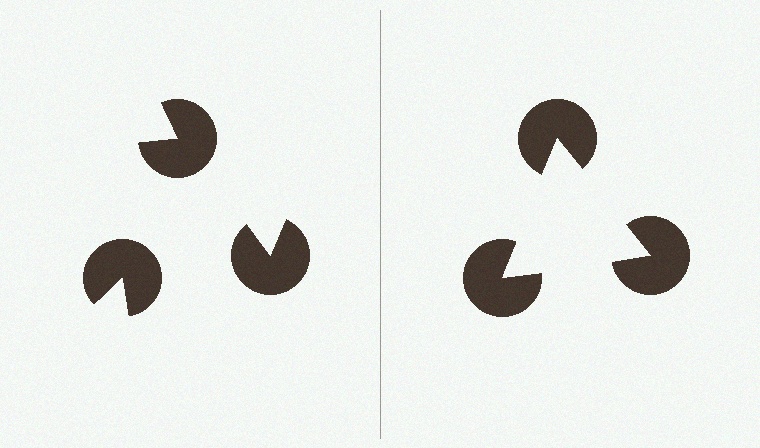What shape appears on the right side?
An illusory triangle.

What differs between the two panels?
The pac-man discs are positioned identically on both sides; only the wedge orientations differ. On the right they align to a triangle; on the left they are misaligned.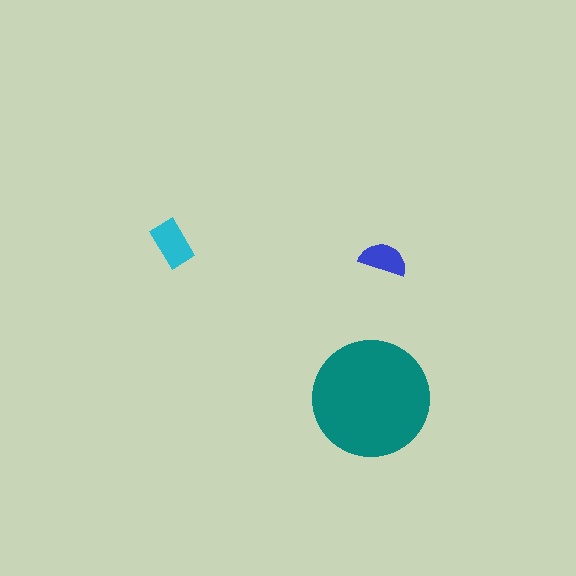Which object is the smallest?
The blue semicircle.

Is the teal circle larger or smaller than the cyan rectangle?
Larger.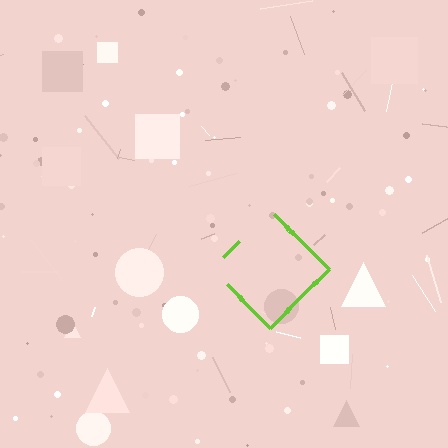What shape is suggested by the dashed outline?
The dashed outline suggests a diamond.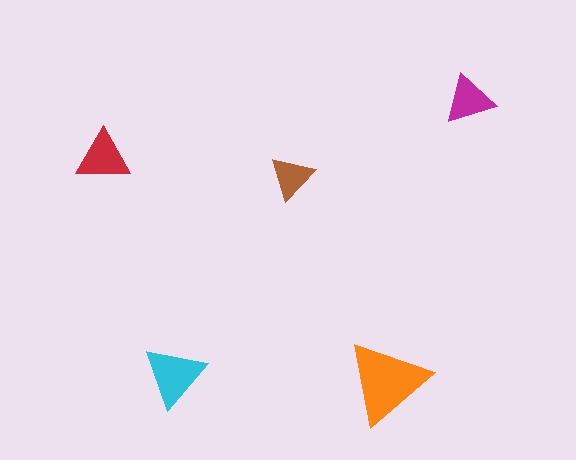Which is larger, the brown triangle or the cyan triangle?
The cyan one.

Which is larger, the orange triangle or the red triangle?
The orange one.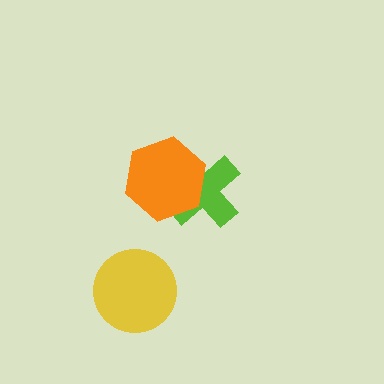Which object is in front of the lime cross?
The orange hexagon is in front of the lime cross.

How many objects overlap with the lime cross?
1 object overlaps with the lime cross.